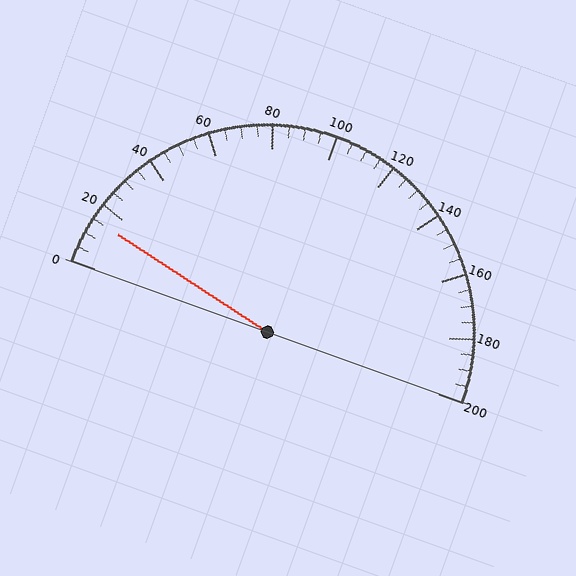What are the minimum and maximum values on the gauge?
The gauge ranges from 0 to 200.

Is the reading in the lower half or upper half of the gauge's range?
The reading is in the lower half of the range (0 to 200).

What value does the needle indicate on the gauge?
The needle indicates approximately 15.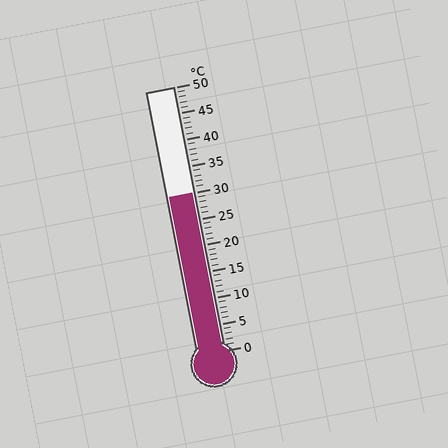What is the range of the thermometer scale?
The thermometer scale ranges from 0°C to 50°C.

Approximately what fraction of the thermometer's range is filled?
The thermometer is filled to approximately 60% of its range.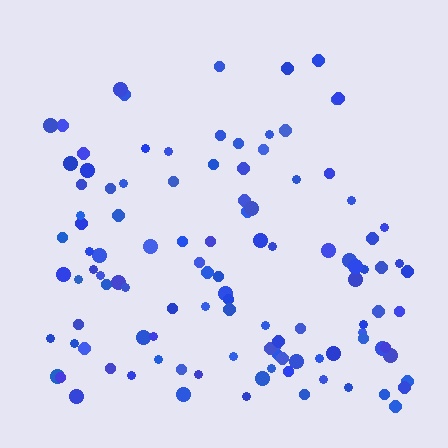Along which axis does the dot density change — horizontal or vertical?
Vertical.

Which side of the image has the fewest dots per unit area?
The top.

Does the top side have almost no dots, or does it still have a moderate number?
Still a moderate number, just noticeably fewer than the bottom.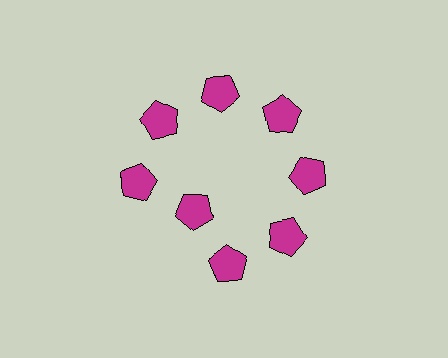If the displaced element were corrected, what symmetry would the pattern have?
It would have 8-fold rotational symmetry — the pattern would map onto itself every 45 degrees.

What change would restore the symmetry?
The symmetry would be restored by moving it outward, back onto the ring so that all 8 pentagons sit at equal angles and equal distance from the center.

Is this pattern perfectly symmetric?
No. The 8 magenta pentagons are arranged in a ring, but one element near the 8 o'clock position is pulled inward toward the center, breaking the 8-fold rotational symmetry.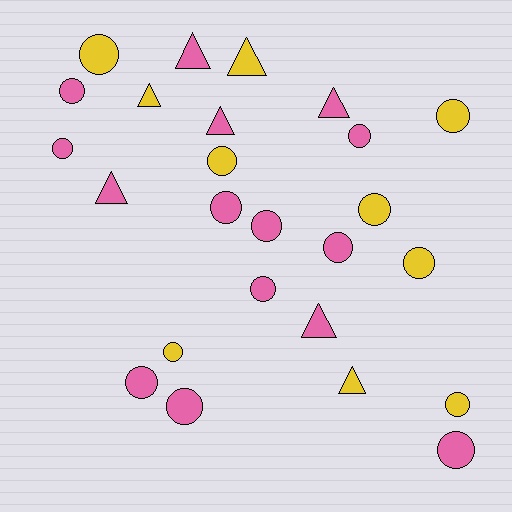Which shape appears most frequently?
Circle, with 17 objects.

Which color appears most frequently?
Pink, with 15 objects.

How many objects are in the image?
There are 25 objects.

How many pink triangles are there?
There are 5 pink triangles.